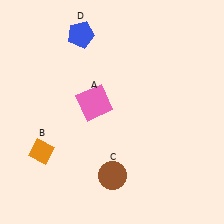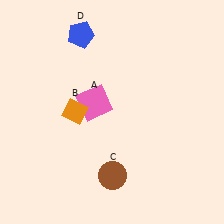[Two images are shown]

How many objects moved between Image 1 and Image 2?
1 object moved between the two images.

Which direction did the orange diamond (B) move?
The orange diamond (B) moved up.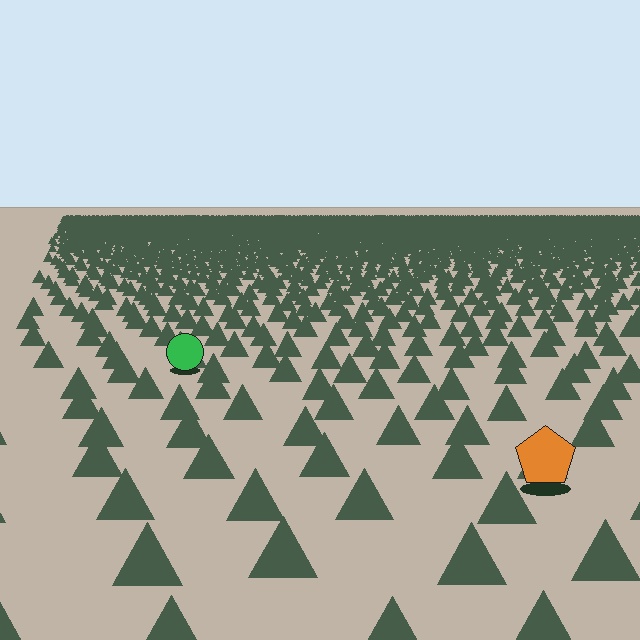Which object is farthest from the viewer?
The green circle is farthest from the viewer. It appears smaller and the ground texture around it is denser.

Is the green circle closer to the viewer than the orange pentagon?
No. The orange pentagon is closer — you can tell from the texture gradient: the ground texture is coarser near it.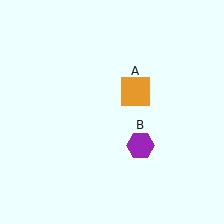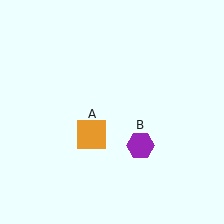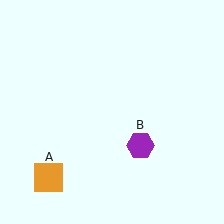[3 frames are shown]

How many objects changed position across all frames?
1 object changed position: orange square (object A).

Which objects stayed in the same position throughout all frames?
Purple hexagon (object B) remained stationary.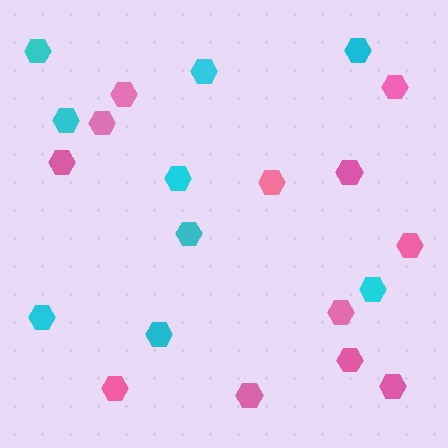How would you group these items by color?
There are 2 groups: one group of cyan hexagons (9) and one group of pink hexagons (12).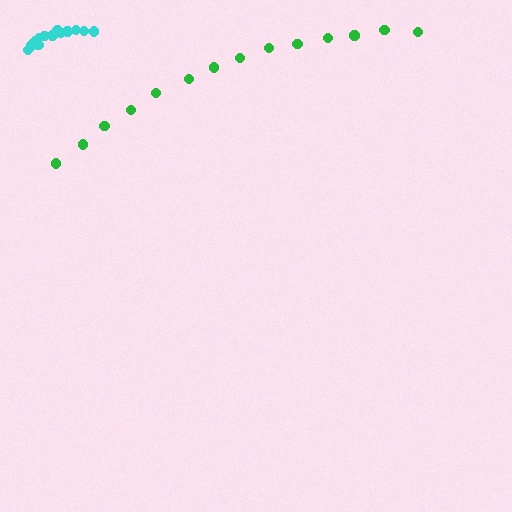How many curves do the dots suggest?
There are 2 distinct paths.